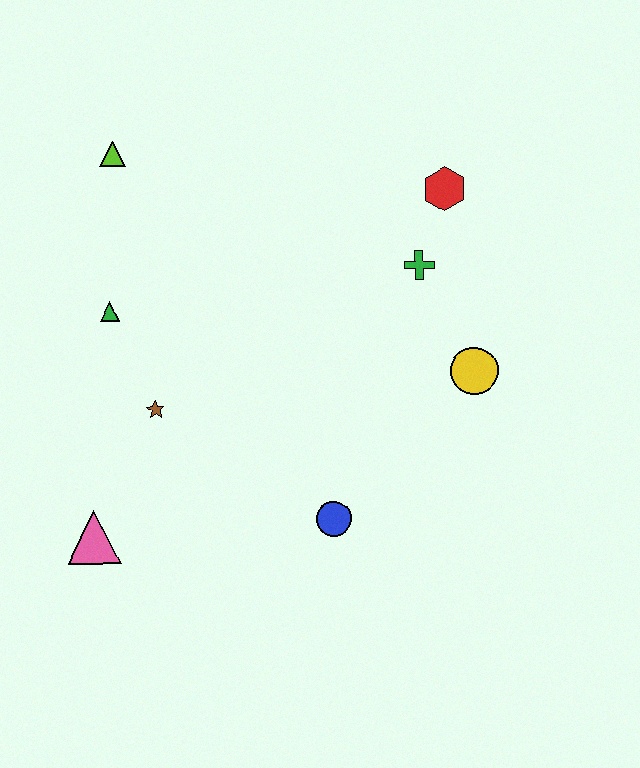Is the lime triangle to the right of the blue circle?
No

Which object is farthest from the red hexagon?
The pink triangle is farthest from the red hexagon.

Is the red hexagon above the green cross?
Yes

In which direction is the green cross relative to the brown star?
The green cross is to the right of the brown star.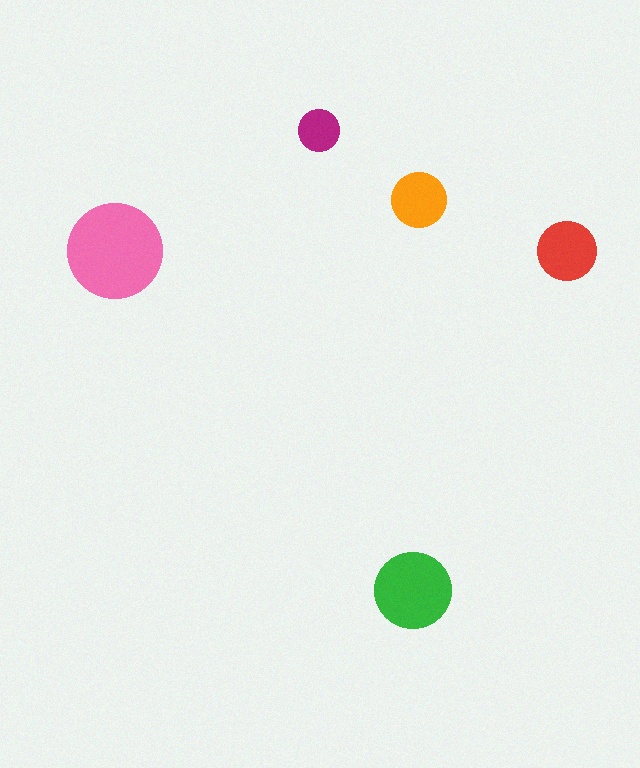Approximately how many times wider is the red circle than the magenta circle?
About 1.5 times wider.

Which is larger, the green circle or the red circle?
The green one.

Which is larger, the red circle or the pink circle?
The pink one.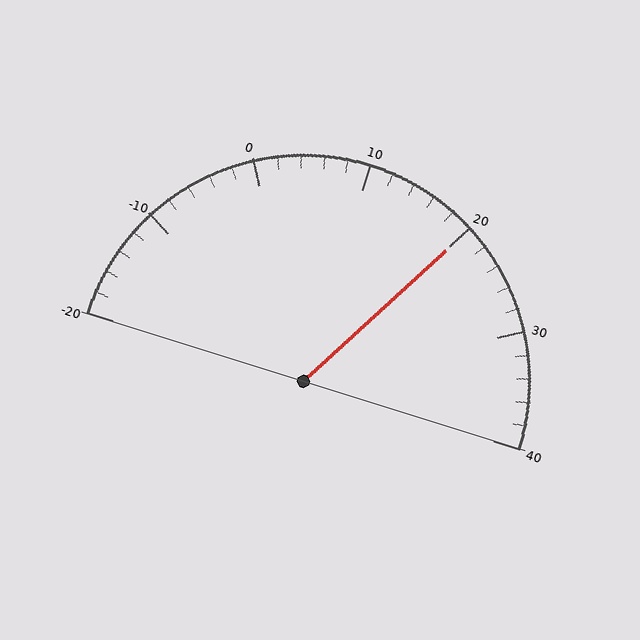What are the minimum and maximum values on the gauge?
The gauge ranges from -20 to 40.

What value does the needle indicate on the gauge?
The needle indicates approximately 20.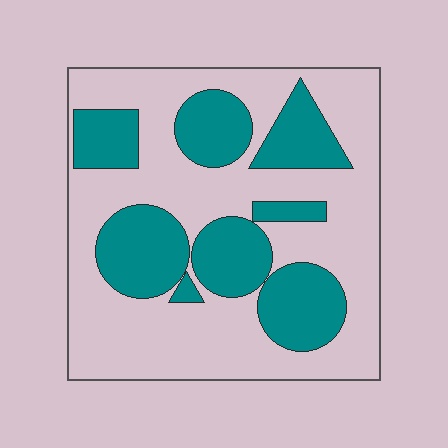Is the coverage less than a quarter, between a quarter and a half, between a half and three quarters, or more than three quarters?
Between a quarter and a half.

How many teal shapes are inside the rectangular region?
8.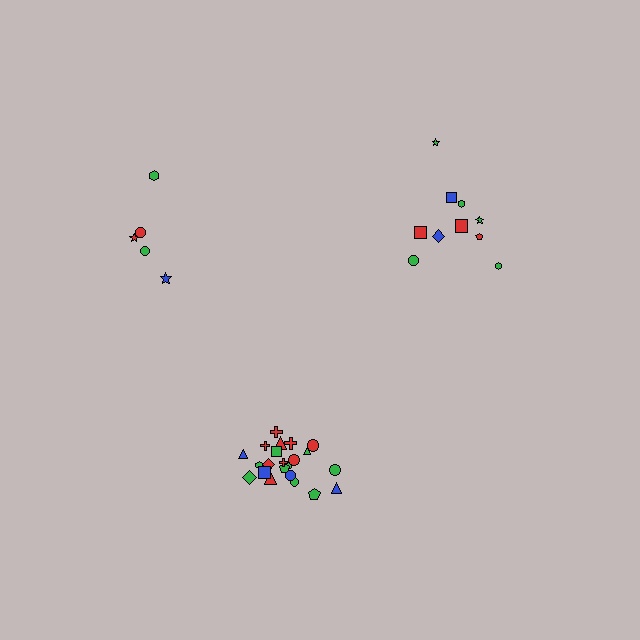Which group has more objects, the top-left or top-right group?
The top-right group.